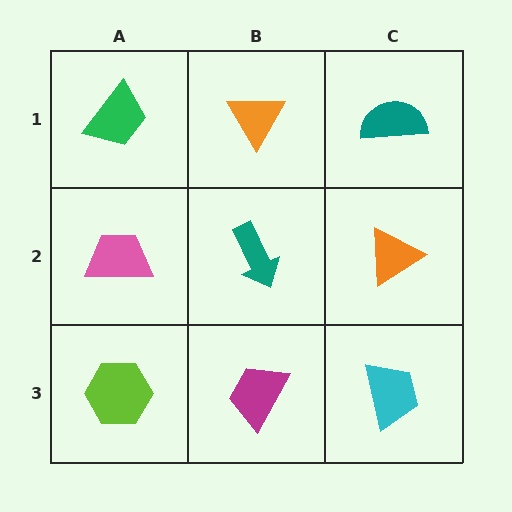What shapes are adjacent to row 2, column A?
A green trapezoid (row 1, column A), a lime hexagon (row 3, column A), a teal arrow (row 2, column B).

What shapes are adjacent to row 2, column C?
A teal semicircle (row 1, column C), a cyan trapezoid (row 3, column C), a teal arrow (row 2, column B).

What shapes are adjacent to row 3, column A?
A pink trapezoid (row 2, column A), a magenta trapezoid (row 3, column B).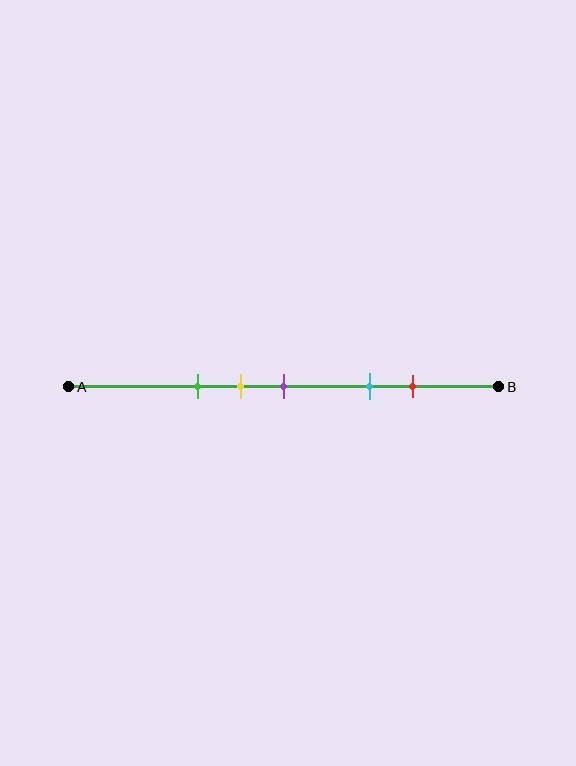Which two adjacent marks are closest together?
The yellow and purple marks are the closest adjacent pair.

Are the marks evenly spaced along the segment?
No, the marks are not evenly spaced.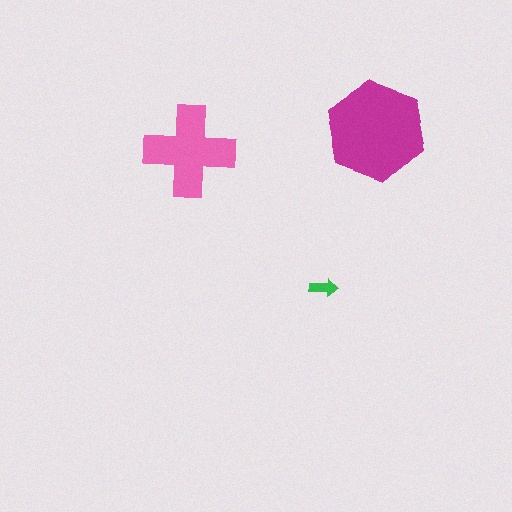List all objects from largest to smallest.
The magenta hexagon, the pink cross, the green arrow.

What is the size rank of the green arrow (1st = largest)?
3rd.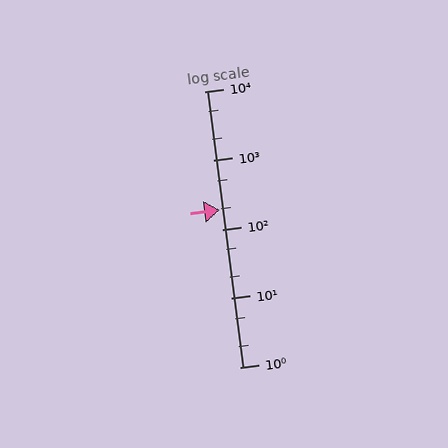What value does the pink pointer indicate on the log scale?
The pointer indicates approximately 190.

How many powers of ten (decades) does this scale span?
The scale spans 4 decades, from 1 to 10000.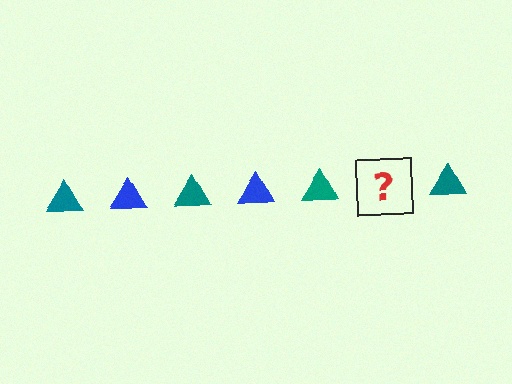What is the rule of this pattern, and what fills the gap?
The rule is that the pattern cycles through teal, blue triangles. The gap should be filled with a blue triangle.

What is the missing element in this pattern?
The missing element is a blue triangle.